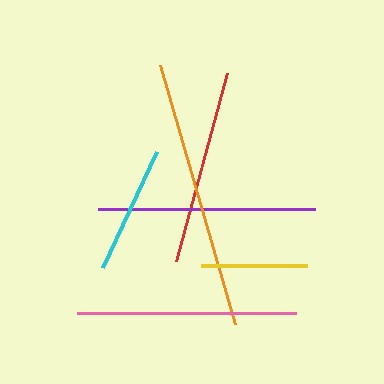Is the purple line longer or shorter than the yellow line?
The purple line is longer than the yellow line.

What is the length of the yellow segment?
The yellow segment is approximately 106 pixels long.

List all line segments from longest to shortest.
From longest to shortest: orange, pink, purple, red, cyan, yellow.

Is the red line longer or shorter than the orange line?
The orange line is longer than the red line.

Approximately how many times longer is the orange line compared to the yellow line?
The orange line is approximately 2.6 times the length of the yellow line.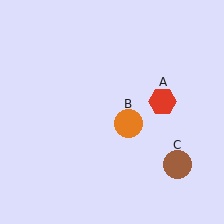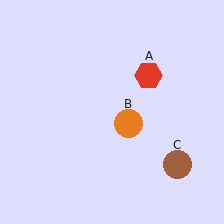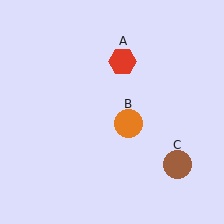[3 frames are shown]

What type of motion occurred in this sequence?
The red hexagon (object A) rotated counterclockwise around the center of the scene.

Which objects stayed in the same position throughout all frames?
Orange circle (object B) and brown circle (object C) remained stationary.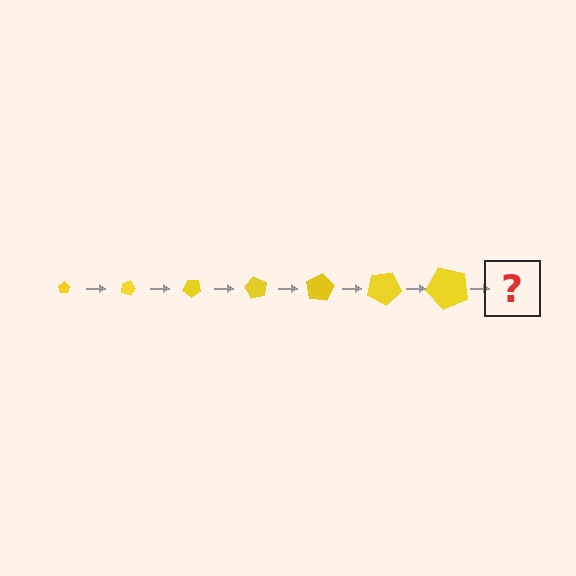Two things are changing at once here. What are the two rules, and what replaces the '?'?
The two rules are that the pentagon grows larger each step and it rotates 20 degrees each step. The '?' should be a pentagon, larger than the previous one and rotated 140 degrees from the start.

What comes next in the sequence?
The next element should be a pentagon, larger than the previous one and rotated 140 degrees from the start.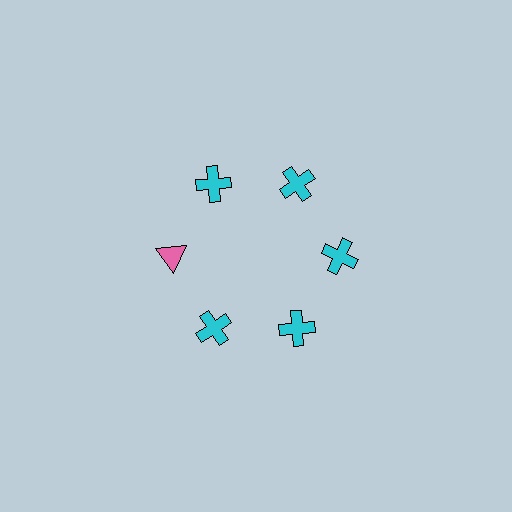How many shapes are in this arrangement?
There are 6 shapes arranged in a ring pattern.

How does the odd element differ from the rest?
It differs in both color (pink instead of cyan) and shape (triangle instead of cross).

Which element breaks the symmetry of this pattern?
The pink triangle at roughly the 9 o'clock position breaks the symmetry. All other shapes are cyan crosses.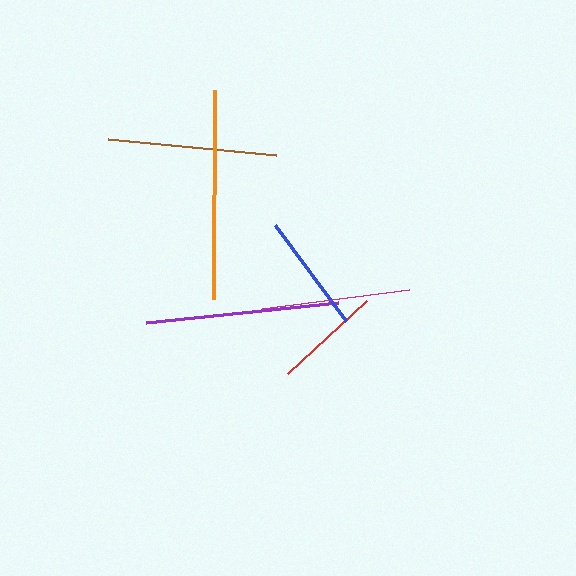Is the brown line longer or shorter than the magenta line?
The brown line is longer than the magenta line.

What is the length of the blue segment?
The blue segment is approximately 120 pixels long.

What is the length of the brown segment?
The brown segment is approximately 168 pixels long.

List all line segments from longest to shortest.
From longest to shortest: orange, purple, brown, magenta, blue, red.